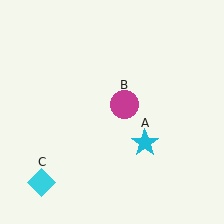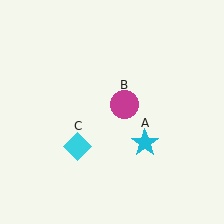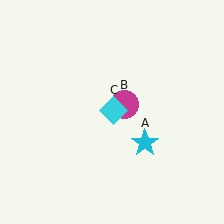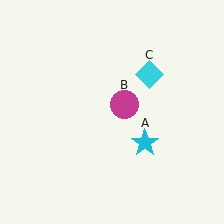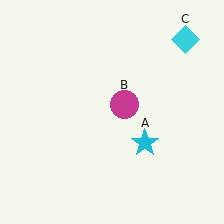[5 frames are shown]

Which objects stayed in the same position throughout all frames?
Cyan star (object A) and magenta circle (object B) remained stationary.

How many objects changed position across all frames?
1 object changed position: cyan diamond (object C).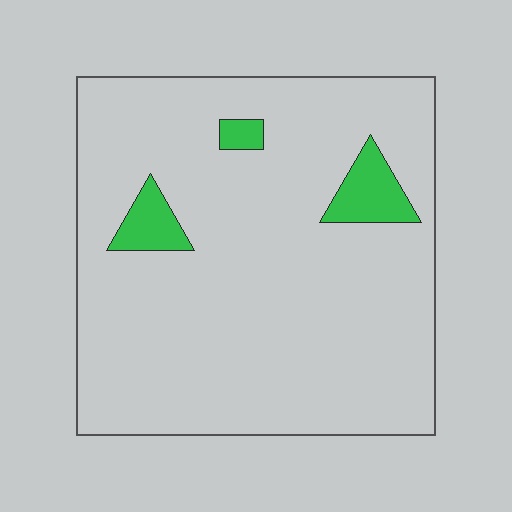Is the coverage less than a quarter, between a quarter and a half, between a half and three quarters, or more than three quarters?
Less than a quarter.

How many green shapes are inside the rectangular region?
3.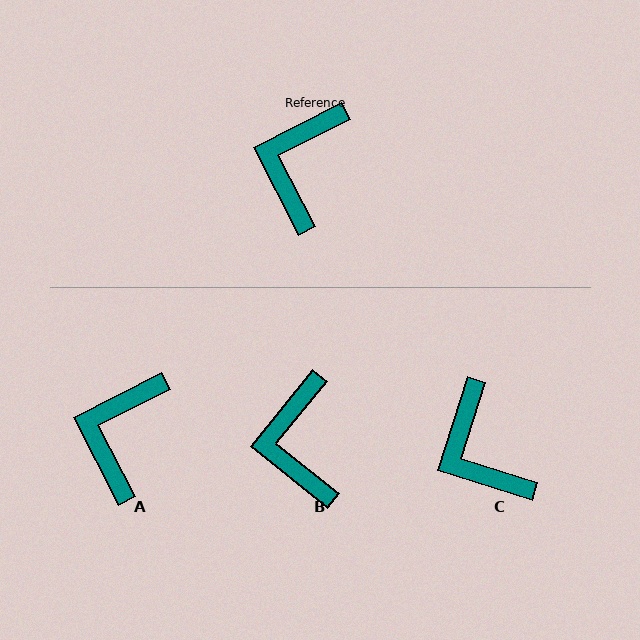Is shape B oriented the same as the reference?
No, it is off by about 24 degrees.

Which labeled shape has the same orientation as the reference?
A.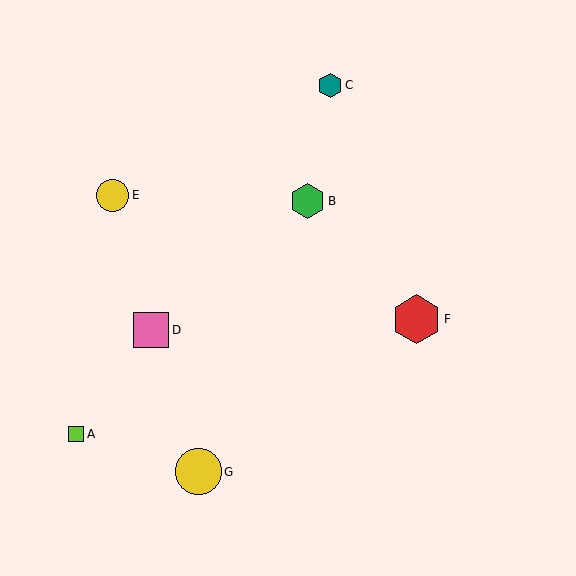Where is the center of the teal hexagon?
The center of the teal hexagon is at (330, 85).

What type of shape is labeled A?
Shape A is a lime square.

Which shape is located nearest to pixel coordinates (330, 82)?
The teal hexagon (labeled C) at (330, 85) is nearest to that location.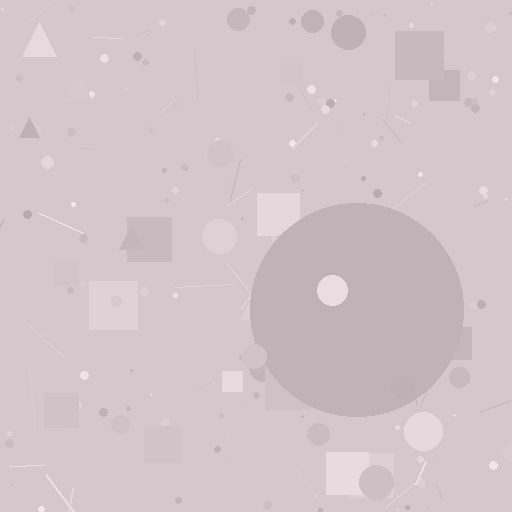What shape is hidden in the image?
A circle is hidden in the image.